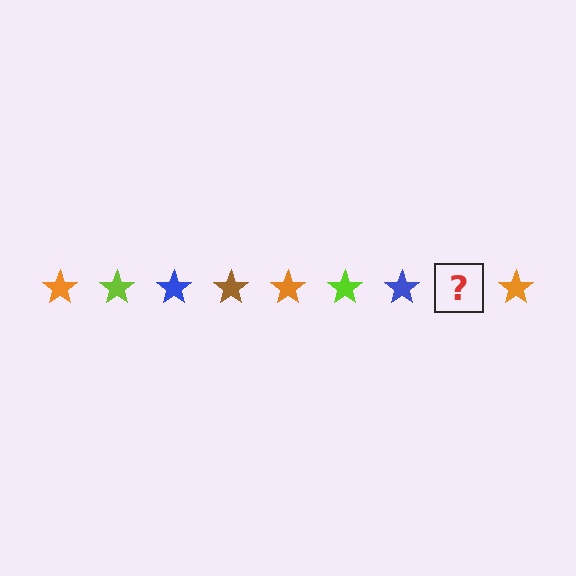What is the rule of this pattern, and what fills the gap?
The rule is that the pattern cycles through orange, lime, blue, brown stars. The gap should be filled with a brown star.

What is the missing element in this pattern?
The missing element is a brown star.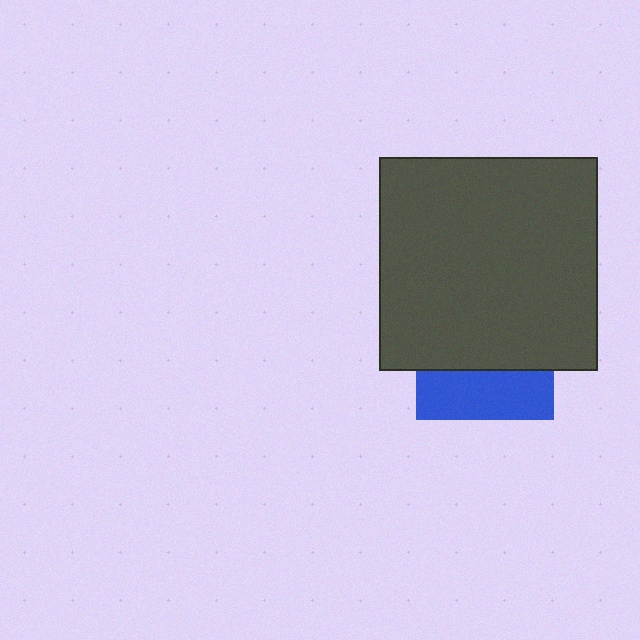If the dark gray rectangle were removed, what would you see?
You would see the complete blue square.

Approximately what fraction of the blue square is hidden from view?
Roughly 65% of the blue square is hidden behind the dark gray rectangle.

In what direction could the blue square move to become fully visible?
The blue square could move down. That would shift it out from behind the dark gray rectangle entirely.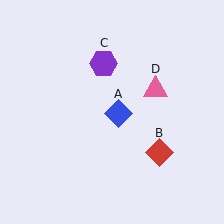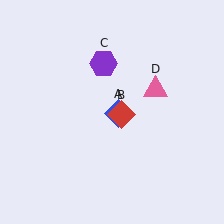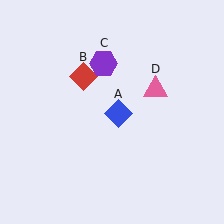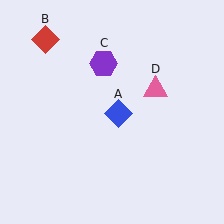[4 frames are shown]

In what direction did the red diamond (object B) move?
The red diamond (object B) moved up and to the left.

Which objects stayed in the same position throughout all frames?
Blue diamond (object A) and purple hexagon (object C) and pink triangle (object D) remained stationary.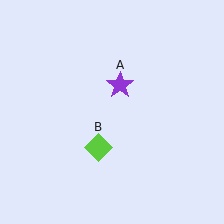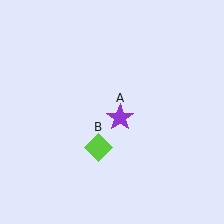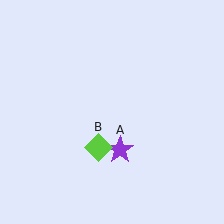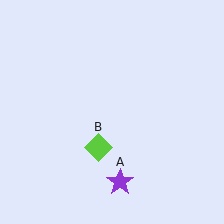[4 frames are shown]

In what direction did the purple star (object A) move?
The purple star (object A) moved down.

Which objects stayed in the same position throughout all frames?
Lime diamond (object B) remained stationary.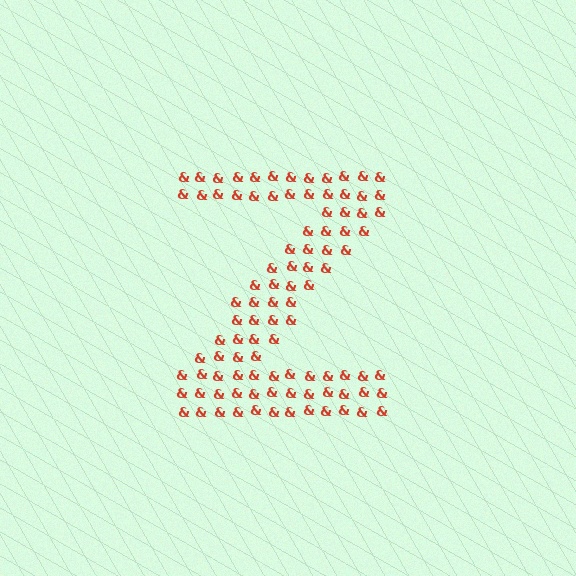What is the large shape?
The large shape is the letter Z.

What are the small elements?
The small elements are ampersands.